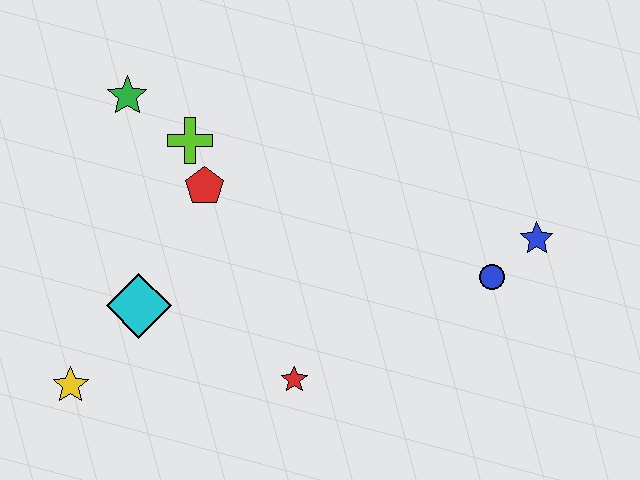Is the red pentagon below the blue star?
No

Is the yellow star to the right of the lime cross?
No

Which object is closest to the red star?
The cyan diamond is closest to the red star.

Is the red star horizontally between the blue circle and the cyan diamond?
Yes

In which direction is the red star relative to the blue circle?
The red star is to the left of the blue circle.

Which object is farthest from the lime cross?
The blue star is farthest from the lime cross.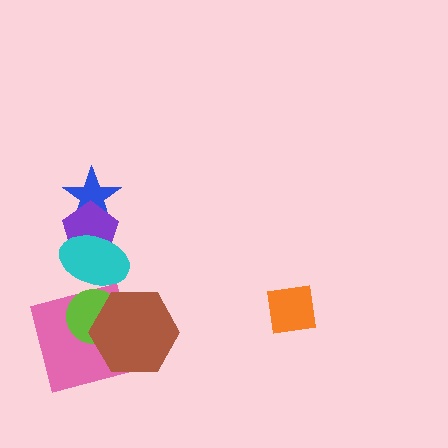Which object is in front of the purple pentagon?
The cyan ellipse is in front of the purple pentagon.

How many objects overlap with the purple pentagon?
2 objects overlap with the purple pentagon.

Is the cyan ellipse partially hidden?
No, no other shape covers it.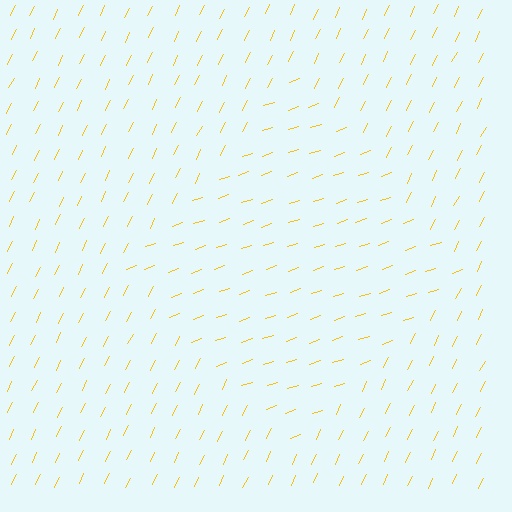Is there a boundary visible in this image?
Yes, there is a texture boundary formed by a change in line orientation.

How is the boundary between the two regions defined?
The boundary is defined purely by a change in line orientation (approximately 45 degrees difference). All lines are the same color and thickness.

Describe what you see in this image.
The image is filled with small yellow line segments. A diamond region in the image has lines oriented differently from the surrounding lines, creating a visible texture boundary.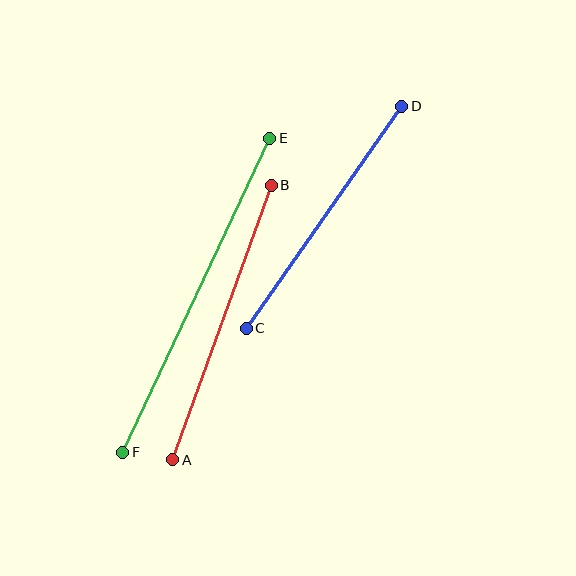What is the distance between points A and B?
The distance is approximately 291 pixels.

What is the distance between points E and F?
The distance is approximately 347 pixels.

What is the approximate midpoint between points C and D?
The midpoint is at approximately (324, 217) pixels.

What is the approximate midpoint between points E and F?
The midpoint is at approximately (196, 295) pixels.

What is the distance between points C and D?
The distance is approximately 271 pixels.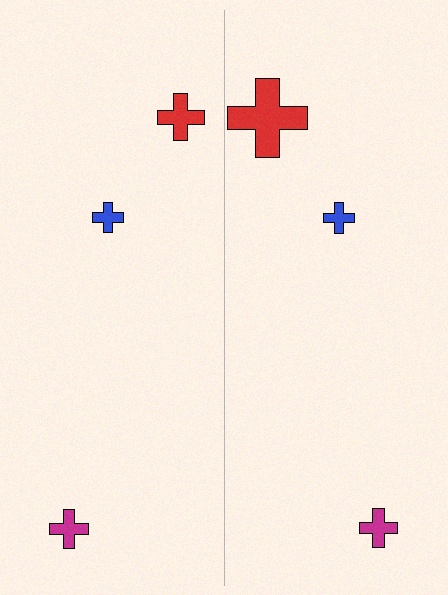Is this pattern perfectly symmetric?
No, the pattern is not perfectly symmetric. The red cross on the right side has a different size than its mirror counterpart.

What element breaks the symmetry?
The red cross on the right side has a different size than its mirror counterpart.